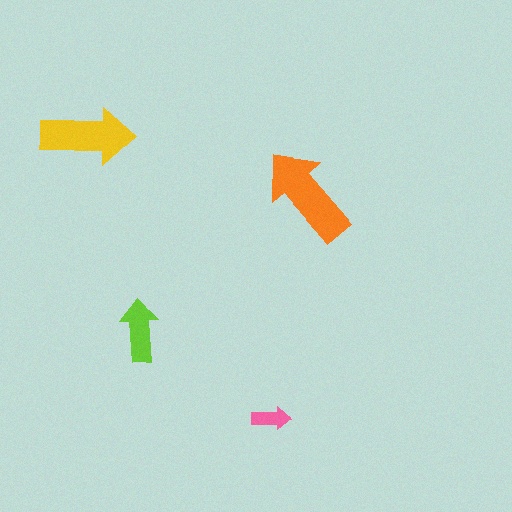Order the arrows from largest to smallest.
the orange one, the yellow one, the lime one, the pink one.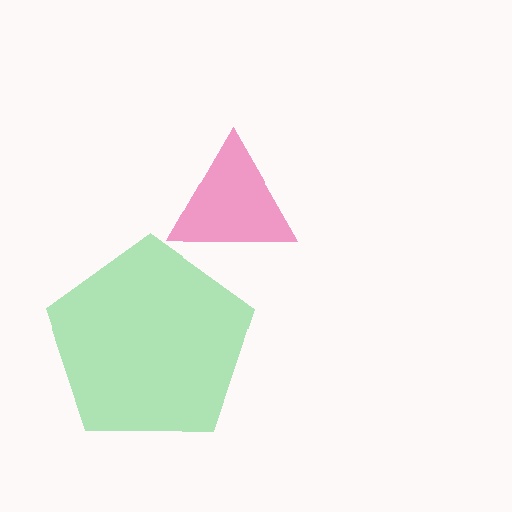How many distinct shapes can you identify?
There are 2 distinct shapes: a green pentagon, a pink triangle.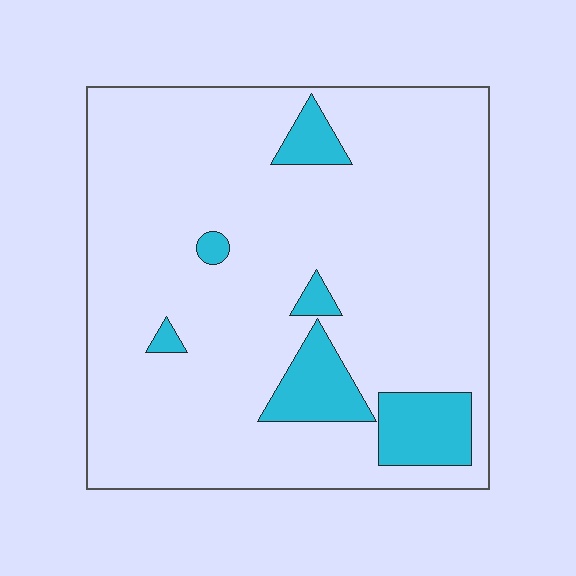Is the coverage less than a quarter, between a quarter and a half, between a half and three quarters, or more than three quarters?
Less than a quarter.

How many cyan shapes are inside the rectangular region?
6.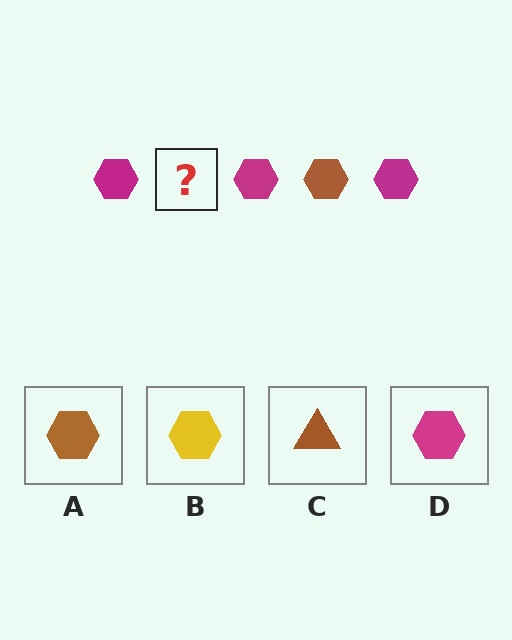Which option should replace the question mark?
Option A.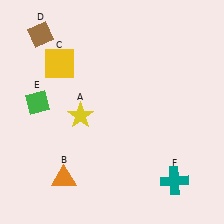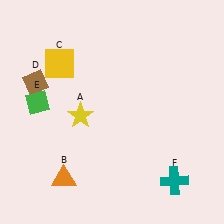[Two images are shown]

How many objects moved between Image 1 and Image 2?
1 object moved between the two images.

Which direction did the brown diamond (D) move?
The brown diamond (D) moved down.